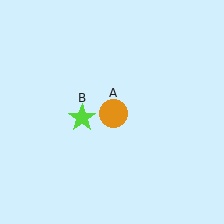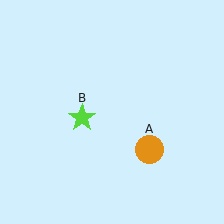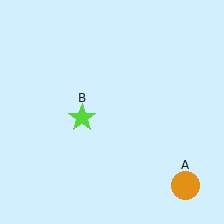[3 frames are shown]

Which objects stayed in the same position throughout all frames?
Lime star (object B) remained stationary.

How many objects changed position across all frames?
1 object changed position: orange circle (object A).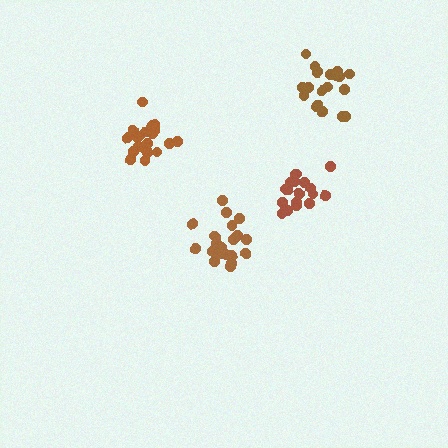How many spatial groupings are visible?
There are 4 spatial groupings.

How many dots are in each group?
Group 1: 21 dots, Group 2: 21 dots, Group 3: 19 dots, Group 4: 19 dots (80 total).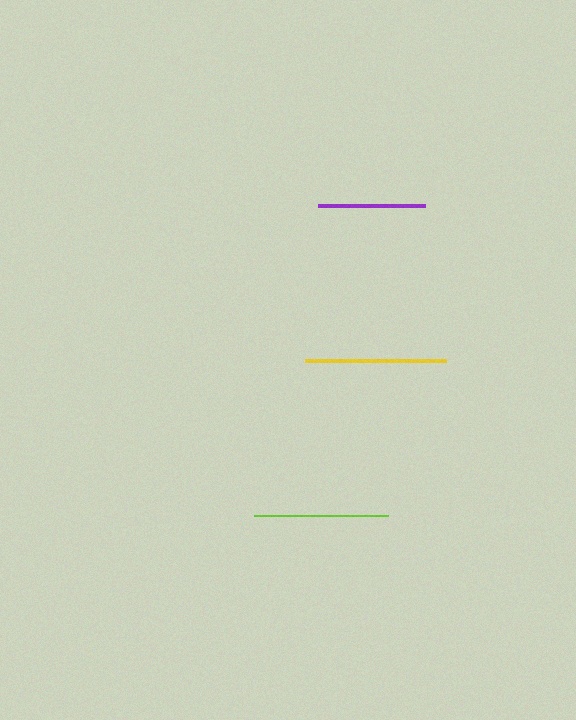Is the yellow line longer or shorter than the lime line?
The yellow line is longer than the lime line.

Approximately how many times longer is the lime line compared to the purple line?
The lime line is approximately 1.3 times the length of the purple line.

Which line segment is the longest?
The yellow line is the longest at approximately 142 pixels.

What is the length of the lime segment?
The lime segment is approximately 135 pixels long.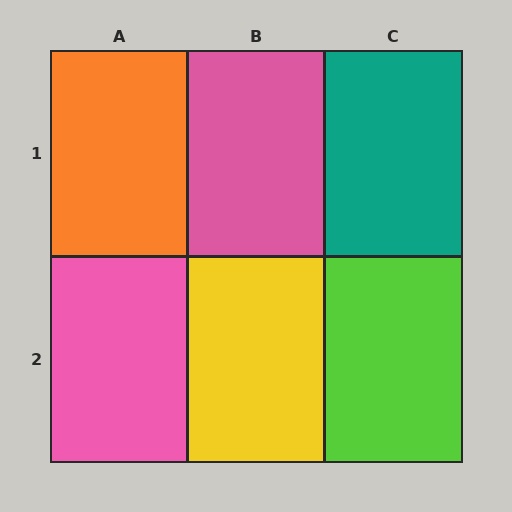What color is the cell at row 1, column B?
Pink.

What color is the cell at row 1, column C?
Teal.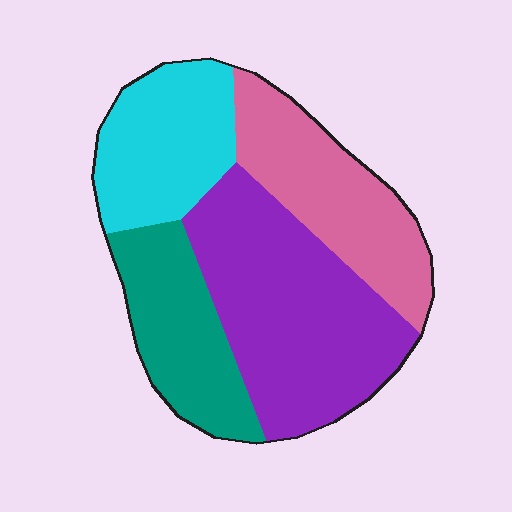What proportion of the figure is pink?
Pink takes up about one quarter (1/4) of the figure.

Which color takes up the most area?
Purple, at roughly 35%.